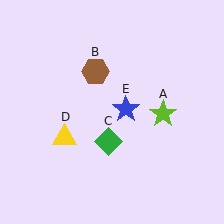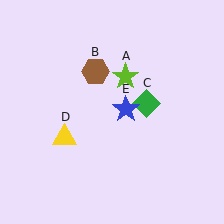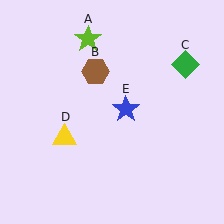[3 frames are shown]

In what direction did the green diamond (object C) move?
The green diamond (object C) moved up and to the right.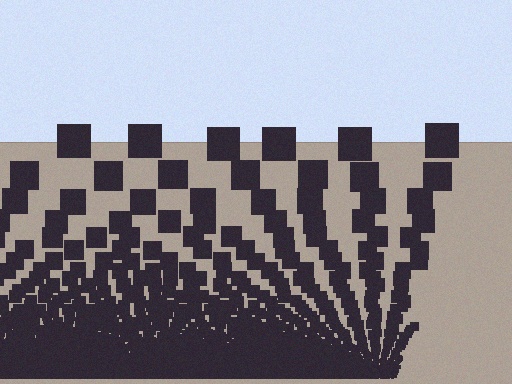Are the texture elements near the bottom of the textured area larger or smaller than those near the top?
Smaller. The gradient is inverted — elements near the bottom are smaller and denser.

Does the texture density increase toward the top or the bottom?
Density increases toward the bottom.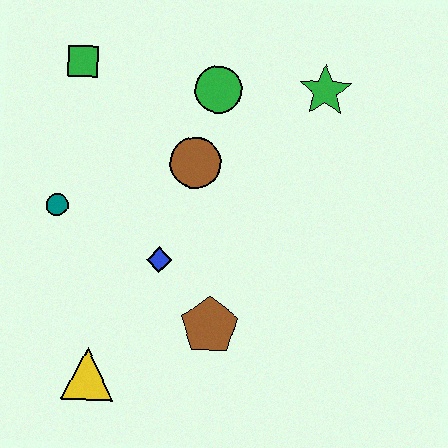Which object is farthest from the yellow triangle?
The green star is farthest from the yellow triangle.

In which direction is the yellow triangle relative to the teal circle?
The yellow triangle is below the teal circle.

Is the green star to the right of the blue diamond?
Yes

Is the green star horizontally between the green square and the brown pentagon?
No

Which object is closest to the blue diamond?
The brown pentagon is closest to the blue diamond.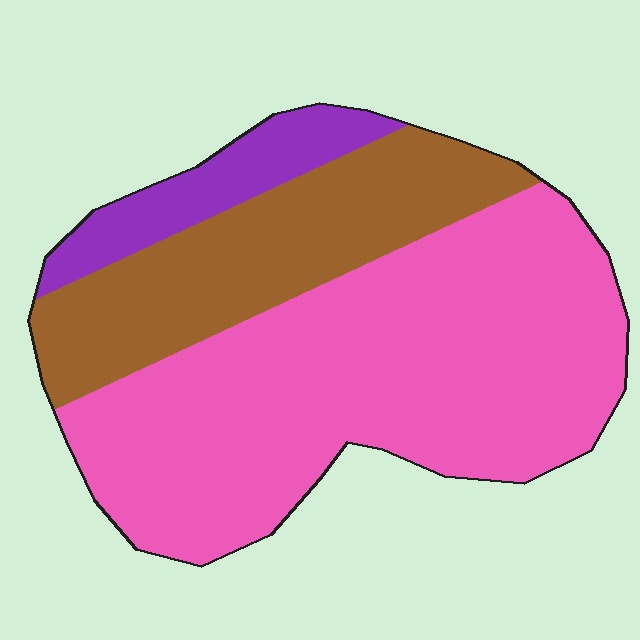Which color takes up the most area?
Pink, at roughly 60%.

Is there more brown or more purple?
Brown.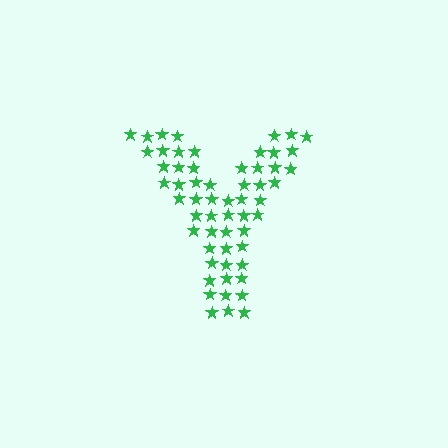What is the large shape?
The large shape is the letter Y.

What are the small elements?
The small elements are stars.